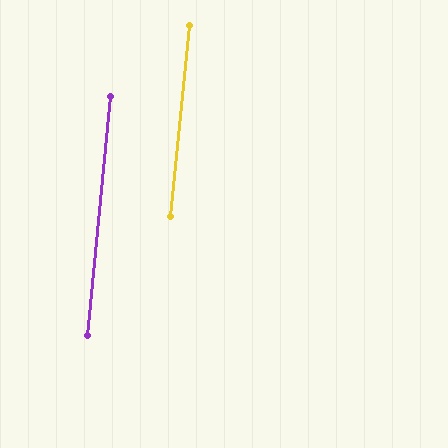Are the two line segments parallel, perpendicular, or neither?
Parallel — their directions differ by only 0.1°.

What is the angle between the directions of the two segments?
Approximately 0 degrees.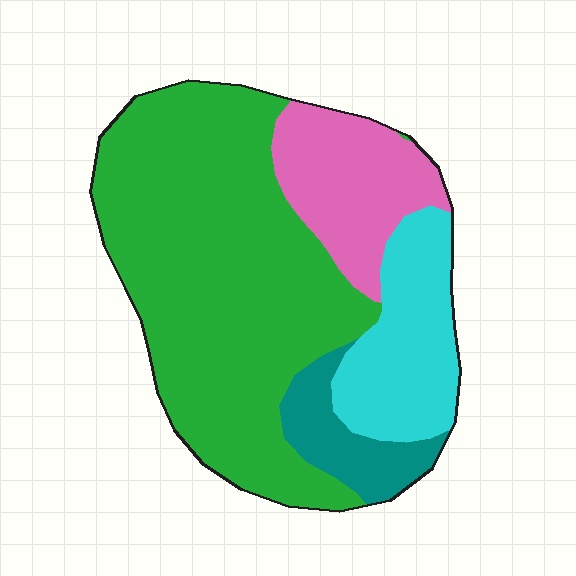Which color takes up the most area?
Green, at roughly 60%.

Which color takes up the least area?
Teal, at roughly 10%.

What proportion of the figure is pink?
Pink covers 16% of the figure.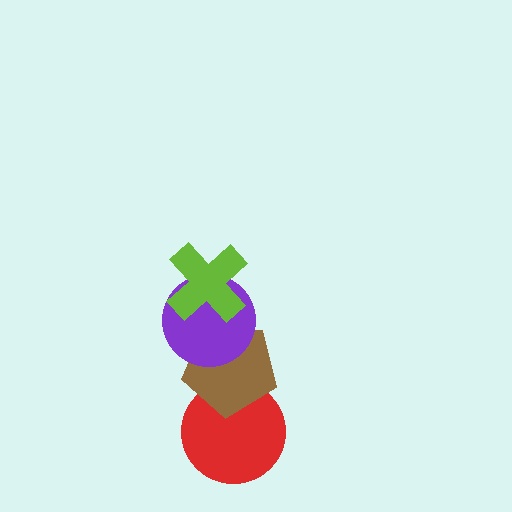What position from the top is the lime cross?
The lime cross is 1st from the top.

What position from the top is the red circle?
The red circle is 4th from the top.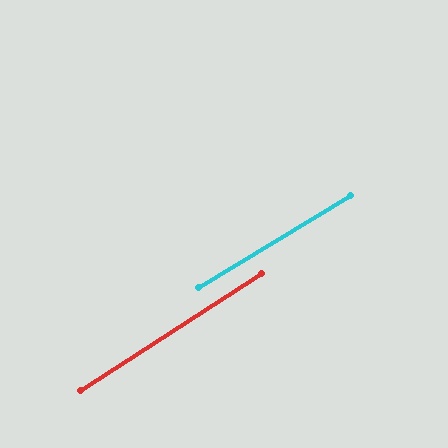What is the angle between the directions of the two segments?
Approximately 2 degrees.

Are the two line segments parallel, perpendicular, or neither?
Parallel — their directions differ by only 1.7°.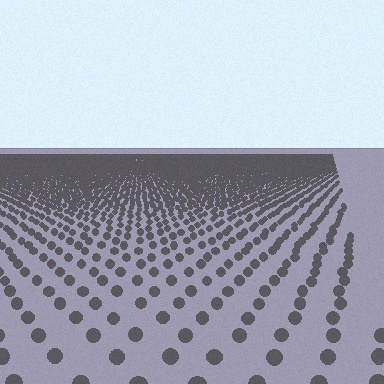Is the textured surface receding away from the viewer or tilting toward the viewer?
The surface is receding away from the viewer. Texture elements get smaller and denser toward the top.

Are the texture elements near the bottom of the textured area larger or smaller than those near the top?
Larger. Near the bottom, elements are closer to the viewer and appear at a bigger on-screen size.